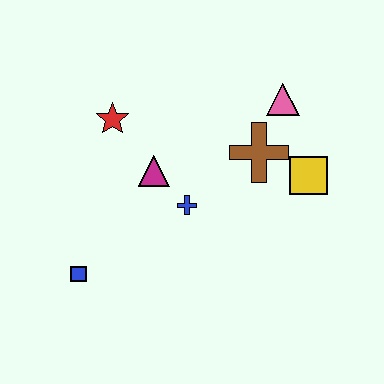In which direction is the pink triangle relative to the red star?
The pink triangle is to the right of the red star.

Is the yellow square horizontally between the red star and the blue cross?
No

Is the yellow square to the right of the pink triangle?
Yes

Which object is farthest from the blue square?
The pink triangle is farthest from the blue square.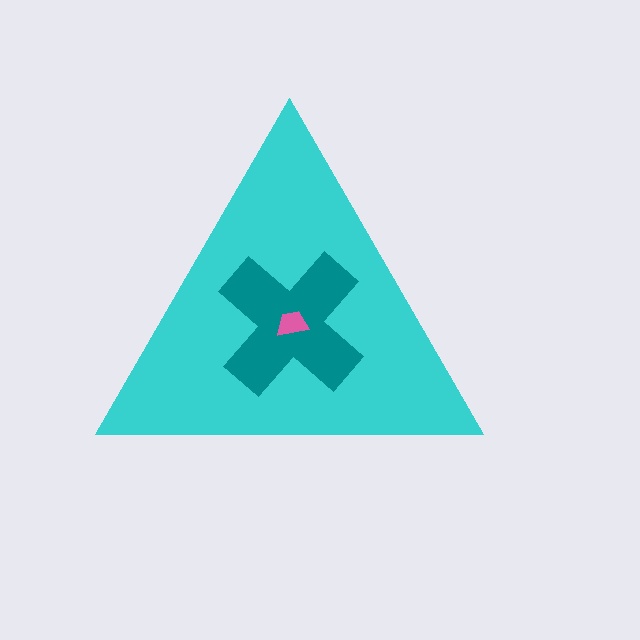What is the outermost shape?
The cyan triangle.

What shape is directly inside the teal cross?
The pink trapezoid.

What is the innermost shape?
The pink trapezoid.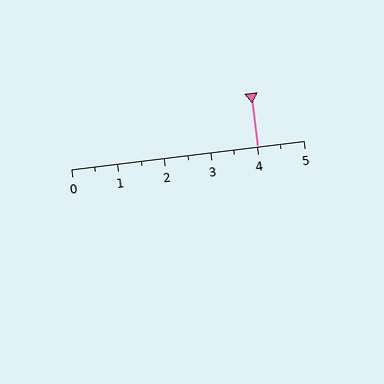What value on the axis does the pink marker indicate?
The marker indicates approximately 4.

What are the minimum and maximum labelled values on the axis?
The axis runs from 0 to 5.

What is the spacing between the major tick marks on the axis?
The major ticks are spaced 1 apart.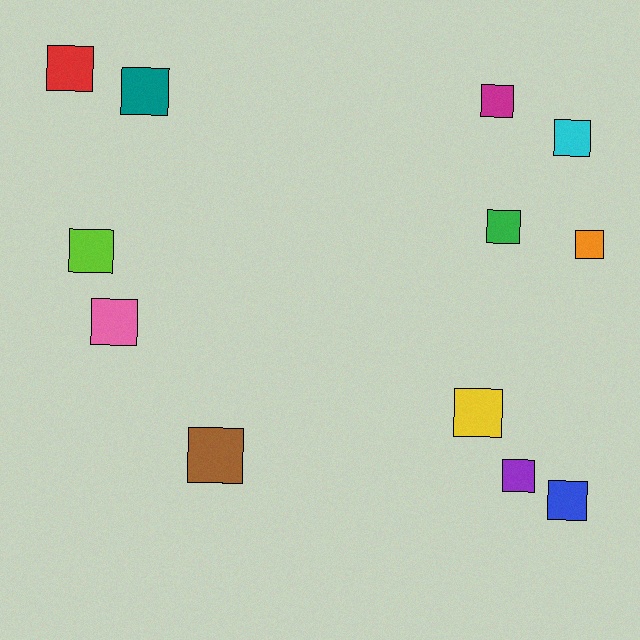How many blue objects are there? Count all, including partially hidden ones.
There is 1 blue object.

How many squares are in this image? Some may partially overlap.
There are 12 squares.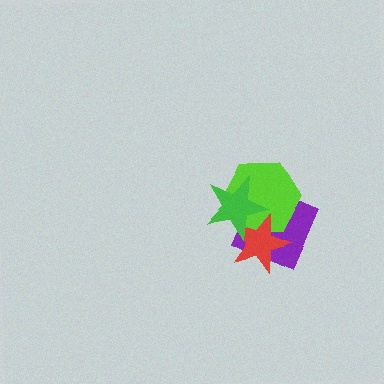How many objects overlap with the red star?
3 objects overlap with the red star.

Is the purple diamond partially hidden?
Yes, it is partially covered by another shape.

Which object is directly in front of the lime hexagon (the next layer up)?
The red star is directly in front of the lime hexagon.